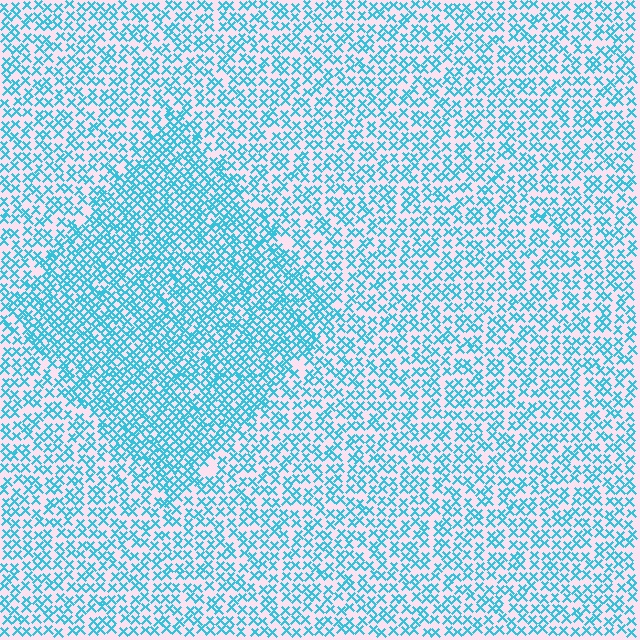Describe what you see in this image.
The image contains small cyan elements arranged at two different densities. A diamond-shaped region is visible where the elements are more densely packed than the surrounding area.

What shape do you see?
I see a diamond.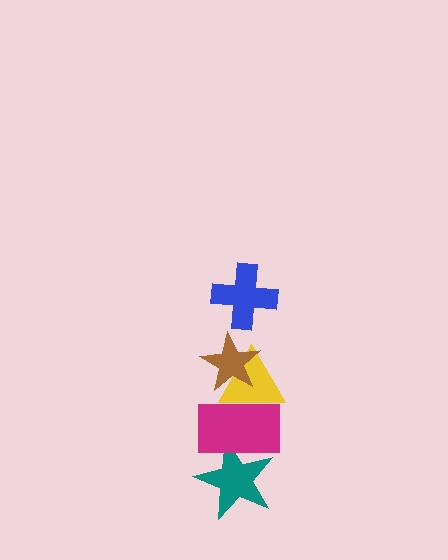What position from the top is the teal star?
The teal star is 5th from the top.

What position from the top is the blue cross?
The blue cross is 1st from the top.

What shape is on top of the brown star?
The blue cross is on top of the brown star.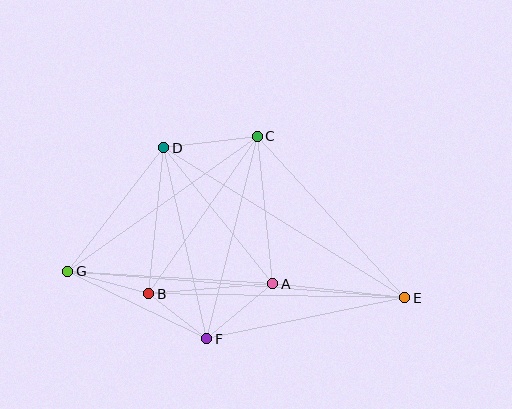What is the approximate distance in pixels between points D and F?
The distance between D and F is approximately 196 pixels.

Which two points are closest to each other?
Points B and F are closest to each other.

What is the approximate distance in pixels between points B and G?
The distance between B and G is approximately 84 pixels.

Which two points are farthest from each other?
Points E and G are farthest from each other.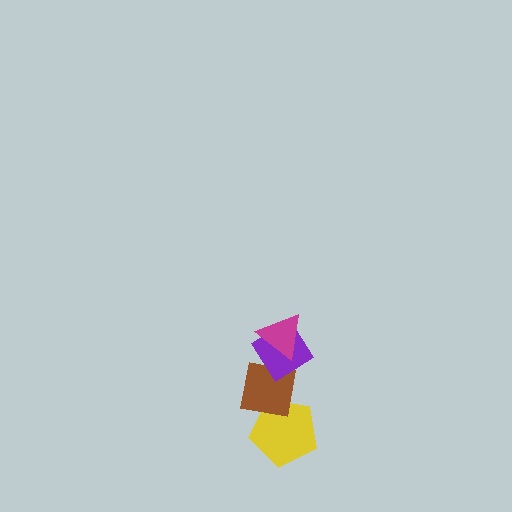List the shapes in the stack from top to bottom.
From top to bottom: the magenta triangle, the purple diamond, the brown square, the yellow pentagon.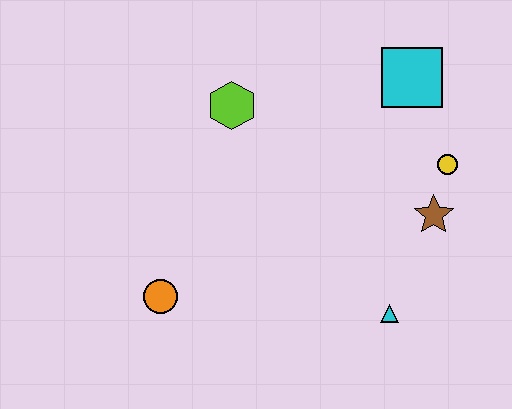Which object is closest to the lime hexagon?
The cyan square is closest to the lime hexagon.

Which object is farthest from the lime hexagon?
The cyan triangle is farthest from the lime hexagon.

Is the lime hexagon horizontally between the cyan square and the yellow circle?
No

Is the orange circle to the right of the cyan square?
No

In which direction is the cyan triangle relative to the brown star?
The cyan triangle is below the brown star.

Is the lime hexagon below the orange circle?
No